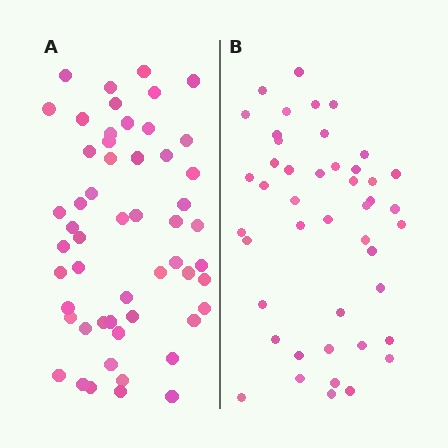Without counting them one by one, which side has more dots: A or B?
Region A (the left region) has more dots.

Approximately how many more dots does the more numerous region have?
Region A has roughly 8 or so more dots than region B.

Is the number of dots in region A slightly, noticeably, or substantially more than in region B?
Region A has only slightly more — the two regions are fairly close. The ratio is roughly 1.2 to 1.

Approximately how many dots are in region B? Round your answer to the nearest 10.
About 40 dots. (The exact count is 45, which rounds to 40.)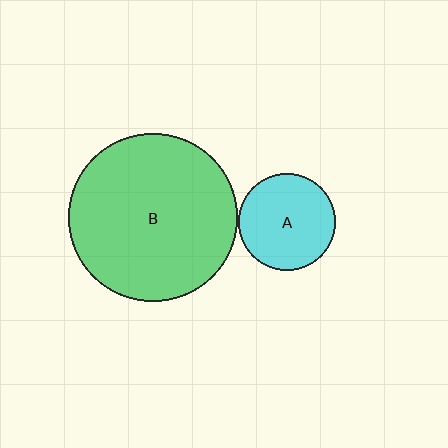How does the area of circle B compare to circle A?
Approximately 3.0 times.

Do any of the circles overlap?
No, none of the circles overlap.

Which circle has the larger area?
Circle B (green).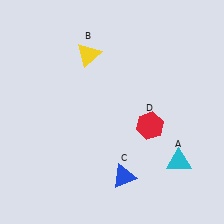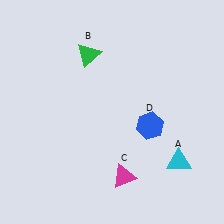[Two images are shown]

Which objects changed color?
B changed from yellow to green. C changed from blue to magenta. D changed from red to blue.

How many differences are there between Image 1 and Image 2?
There are 3 differences between the two images.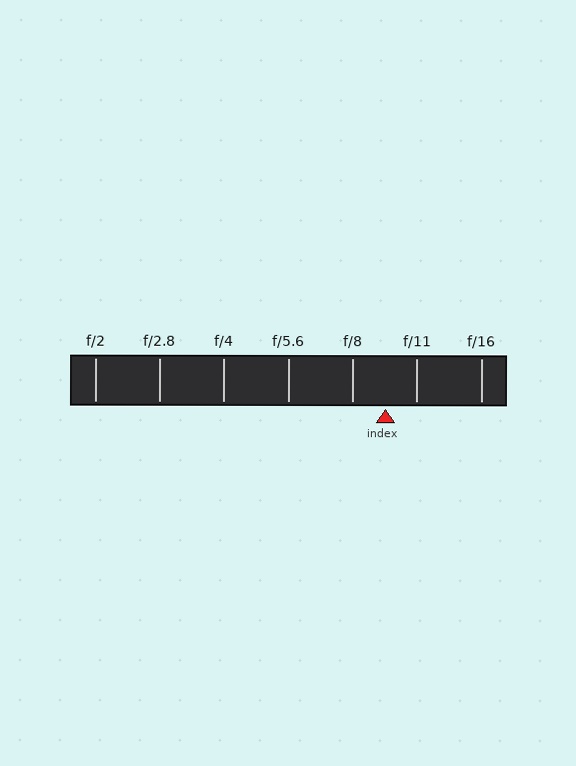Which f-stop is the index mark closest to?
The index mark is closest to f/11.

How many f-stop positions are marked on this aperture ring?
There are 7 f-stop positions marked.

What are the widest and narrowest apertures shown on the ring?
The widest aperture shown is f/2 and the narrowest is f/16.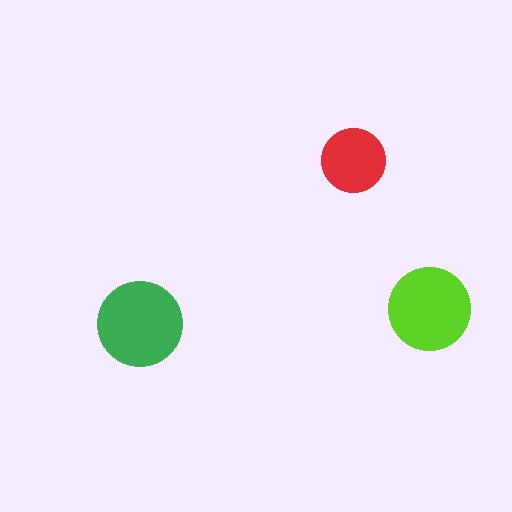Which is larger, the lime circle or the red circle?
The lime one.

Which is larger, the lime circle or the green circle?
The green one.